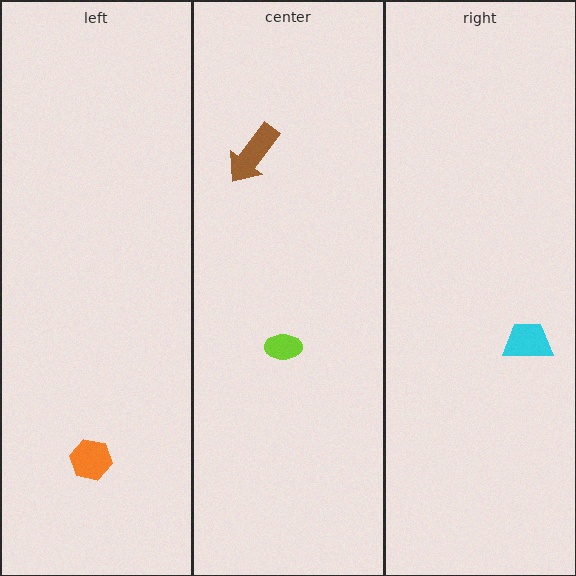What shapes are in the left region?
The orange hexagon.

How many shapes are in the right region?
1.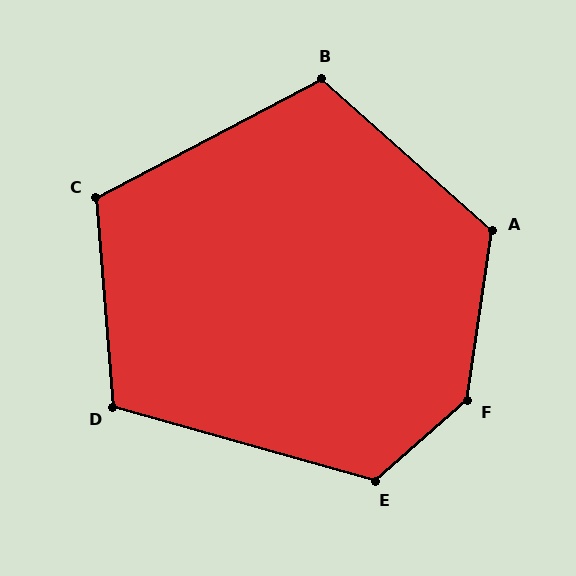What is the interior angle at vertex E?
Approximately 123 degrees (obtuse).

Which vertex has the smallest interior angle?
D, at approximately 110 degrees.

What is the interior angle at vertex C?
Approximately 113 degrees (obtuse).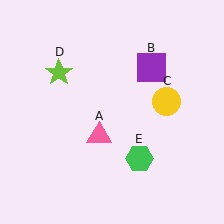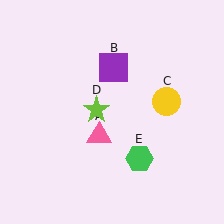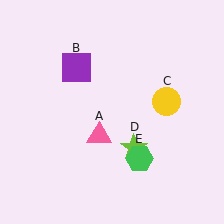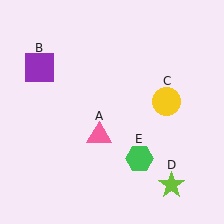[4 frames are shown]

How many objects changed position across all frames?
2 objects changed position: purple square (object B), lime star (object D).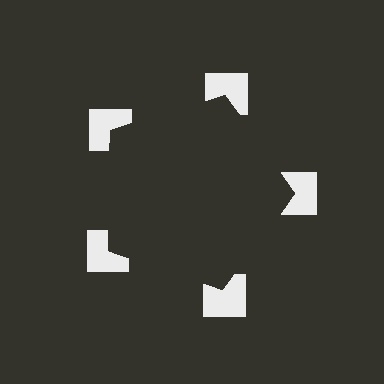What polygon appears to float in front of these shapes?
An illusory pentagon — its edges are inferred from the aligned wedge cuts in the notched squares, not physically drawn.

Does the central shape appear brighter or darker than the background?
It typically appears slightly darker than the background, even though no actual brightness change is drawn.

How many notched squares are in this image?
There are 5 — one at each vertex of the illusory pentagon.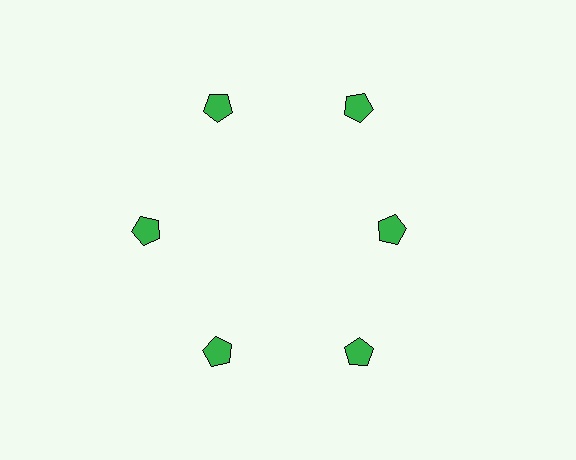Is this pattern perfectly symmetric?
No. The 6 green pentagons are arranged in a ring, but one element near the 3 o'clock position is pulled inward toward the center, breaking the 6-fold rotational symmetry.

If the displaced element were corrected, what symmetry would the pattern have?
It would have 6-fold rotational symmetry — the pattern would map onto itself every 60 degrees.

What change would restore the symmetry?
The symmetry would be restored by moving it outward, back onto the ring so that all 6 pentagons sit at equal angles and equal distance from the center.